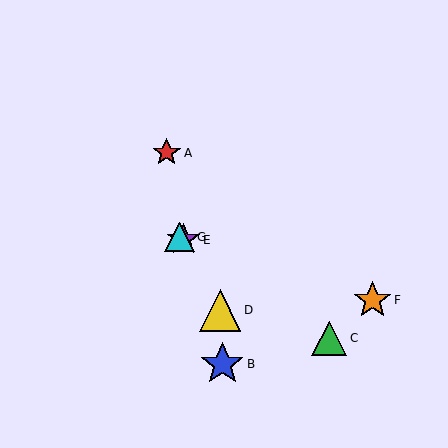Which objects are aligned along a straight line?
Objects C, E, G are aligned along a straight line.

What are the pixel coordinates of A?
Object A is at (167, 153).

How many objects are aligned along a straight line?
3 objects (C, E, G) are aligned along a straight line.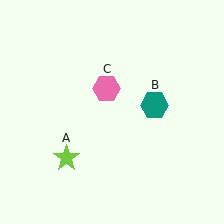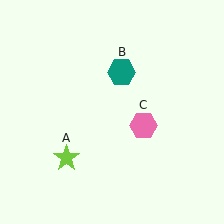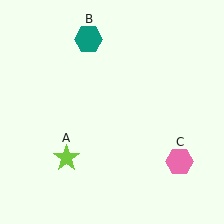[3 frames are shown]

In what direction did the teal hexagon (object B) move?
The teal hexagon (object B) moved up and to the left.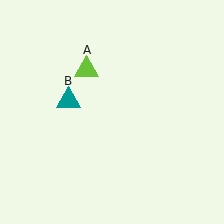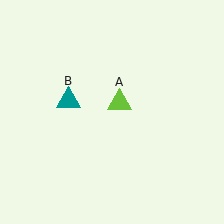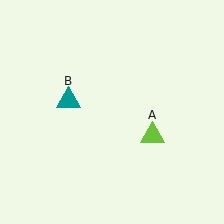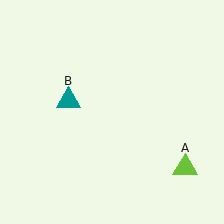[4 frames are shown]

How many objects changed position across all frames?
1 object changed position: lime triangle (object A).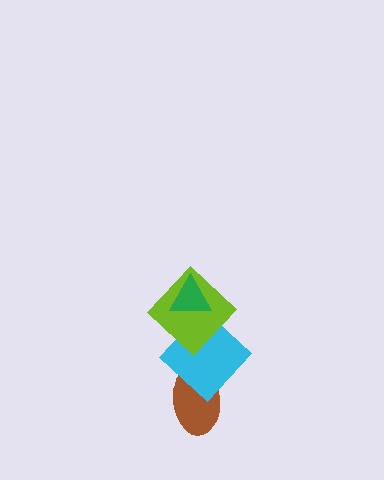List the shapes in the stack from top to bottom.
From top to bottom: the green triangle, the lime diamond, the cyan diamond, the brown ellipse.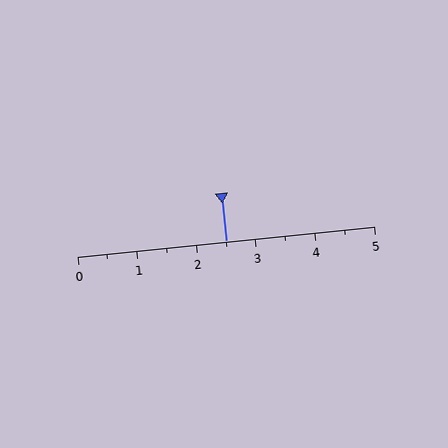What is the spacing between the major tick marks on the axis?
The major ticks are spaced 1 apart.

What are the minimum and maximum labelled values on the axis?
The axis runs from 0 to 5.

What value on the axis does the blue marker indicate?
The marker indicates approximately 2.5.